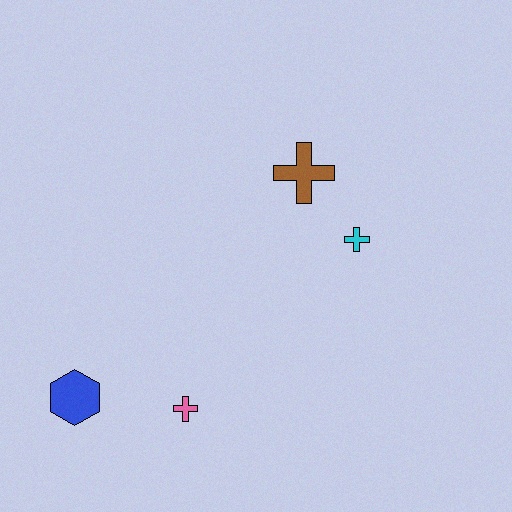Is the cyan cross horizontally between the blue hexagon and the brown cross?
No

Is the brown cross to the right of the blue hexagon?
Yes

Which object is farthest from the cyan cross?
The blue hexagon is farthest from the cyan cross.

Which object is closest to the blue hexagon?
The pink cross is closest to the blue hexagon.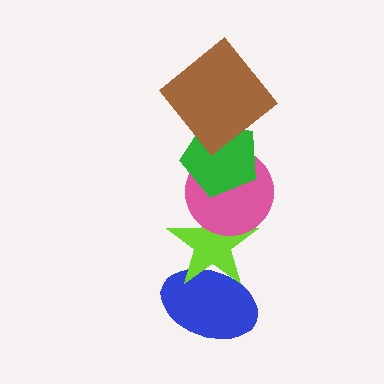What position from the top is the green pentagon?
The green pentagon is 2nd from the top.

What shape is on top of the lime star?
The pink circle is on top of the lime star.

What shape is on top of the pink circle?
The green pentagon is on top of the pink circle.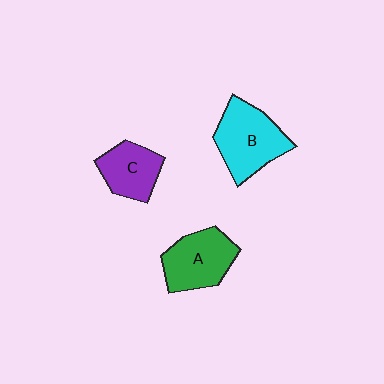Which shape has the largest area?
Shape B (cyan).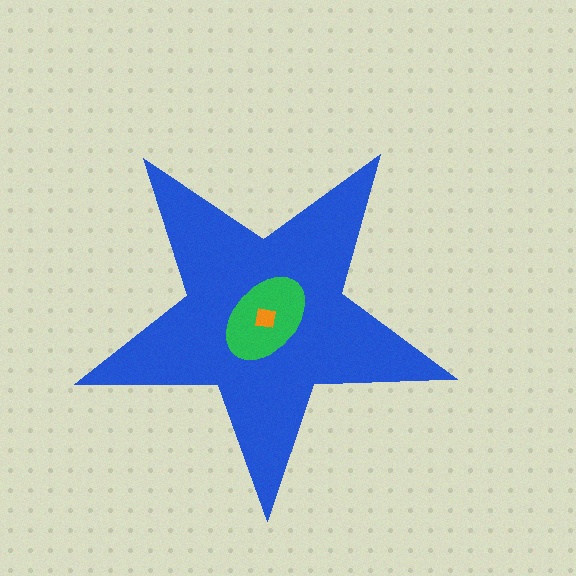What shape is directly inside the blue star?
The green ellipse.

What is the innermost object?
The orange square.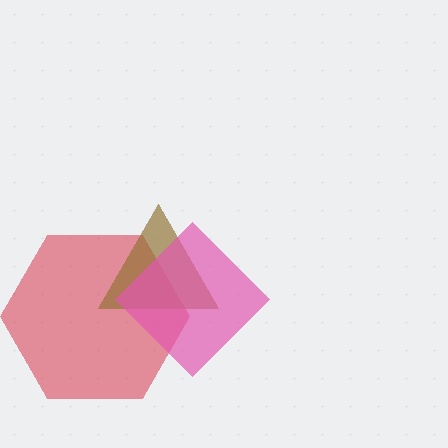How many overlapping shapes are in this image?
There are 3 overlapping shapes in the image.